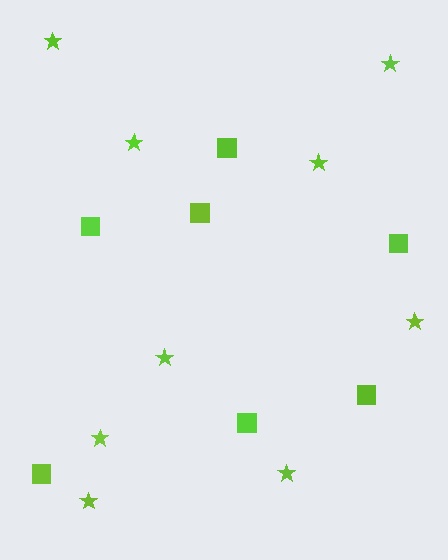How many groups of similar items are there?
There are 2 groups: one group of stars (9) and one group of squares (7).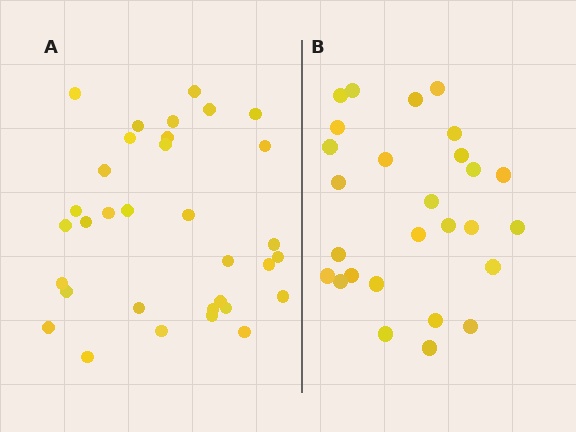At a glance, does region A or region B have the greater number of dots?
Region A (the left region) has more dots.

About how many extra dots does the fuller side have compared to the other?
Region A has about 6 more dots than region B.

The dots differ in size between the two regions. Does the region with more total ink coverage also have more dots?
No. Region B has more total ink coverage because its dots are larger, but region A actually contains more individual dots. Total area can be misleading — the number of items is what matters here.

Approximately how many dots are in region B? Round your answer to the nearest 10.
About 30 dots. (The exact count is 27, which rounds to 30.)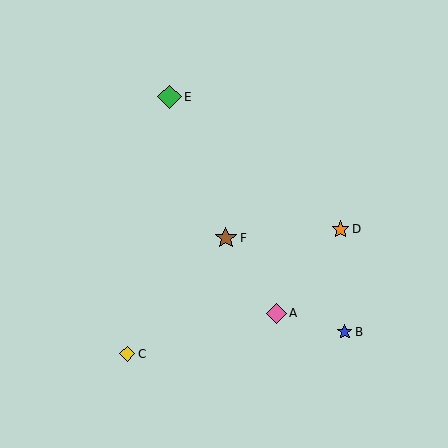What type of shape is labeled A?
Shape A is a pink diamond.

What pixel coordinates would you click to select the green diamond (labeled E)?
Click at (170, 97) to select the green diamond E.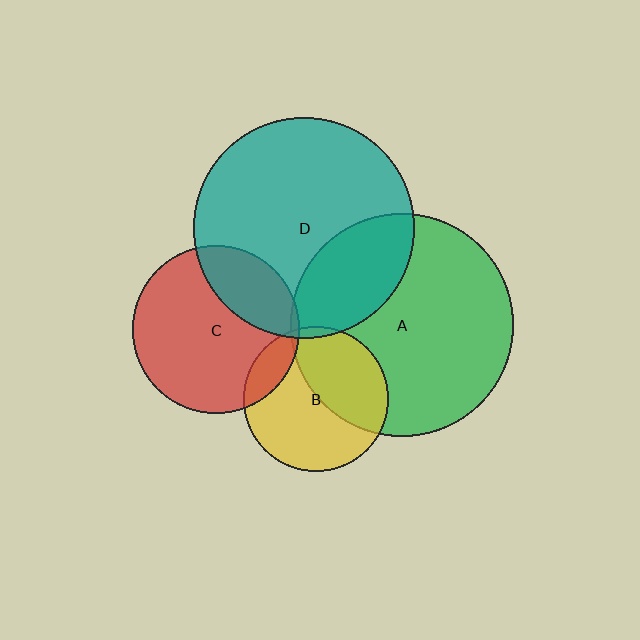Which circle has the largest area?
Circle A (green).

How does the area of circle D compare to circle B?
Approximately 2.3 times.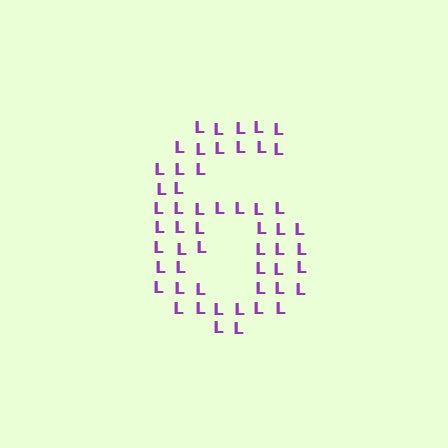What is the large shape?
The large shape is the digit 6.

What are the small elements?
The small elements are letter L's.